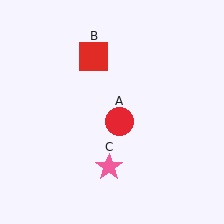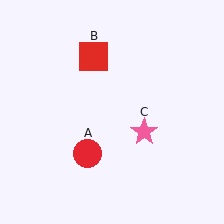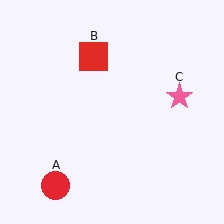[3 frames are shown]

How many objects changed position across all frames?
2 objects changed position: red circle (object A), pink star (object C).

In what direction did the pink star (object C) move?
The pink star (object C) moved up and to the right.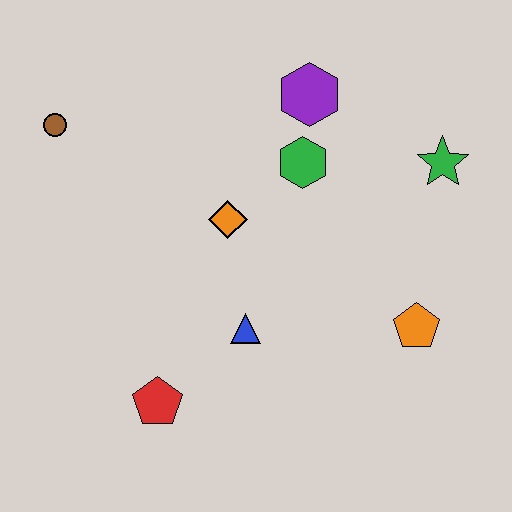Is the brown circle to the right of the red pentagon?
No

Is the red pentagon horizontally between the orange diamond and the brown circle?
Yes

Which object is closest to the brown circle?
The orange diamond is closest to the brown circle.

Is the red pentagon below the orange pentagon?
Yes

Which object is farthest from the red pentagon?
The green star is farthest from the red pentagon.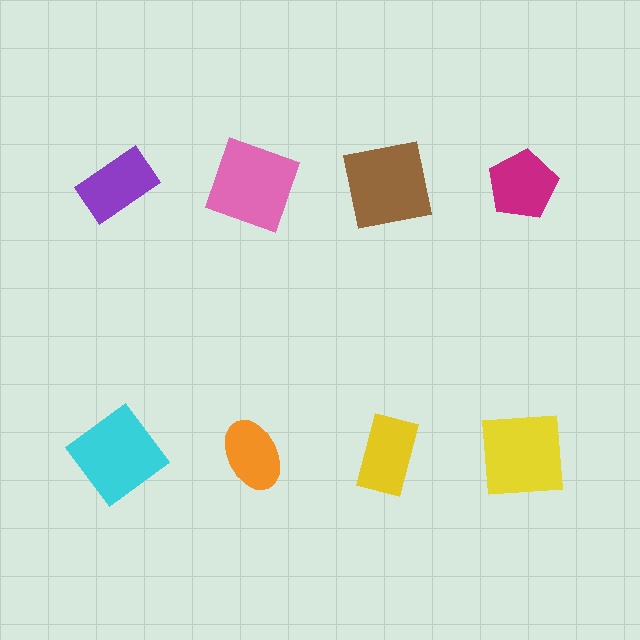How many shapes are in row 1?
4 shapes.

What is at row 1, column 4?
A magenta pentagon.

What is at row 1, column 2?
A pink square.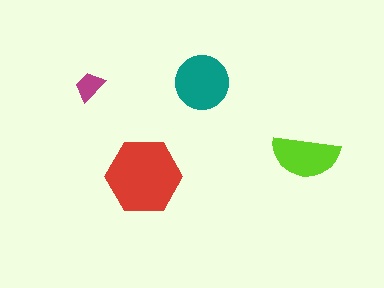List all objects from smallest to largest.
The magenta trapezoid, the lime semicircle, the teal circle, the red hexagon.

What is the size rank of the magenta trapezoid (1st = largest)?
4th.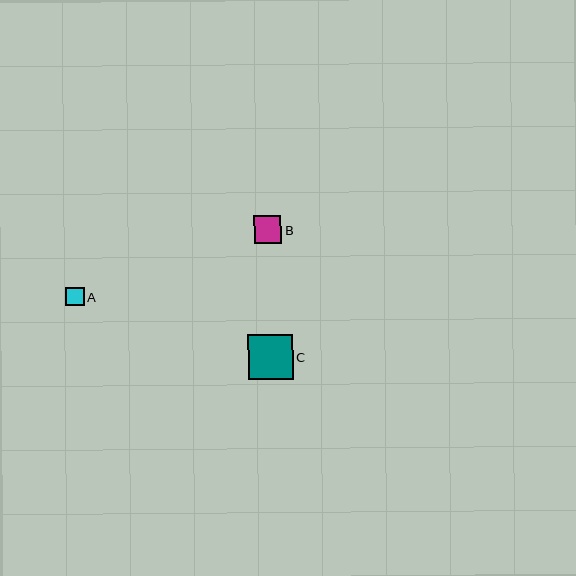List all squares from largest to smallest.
From largest to smallest: C, B, A.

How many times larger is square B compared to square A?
Square B is approximately 1.5 times the size of square A.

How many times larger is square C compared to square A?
Square C is approximately 2.4 times the size of square A.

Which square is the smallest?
Square A is the smallest with a size of approximately 19 pixels.